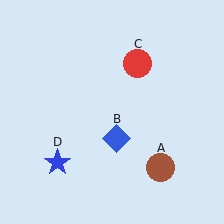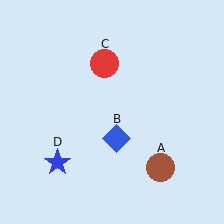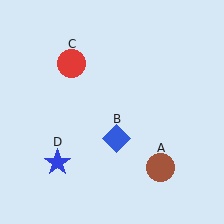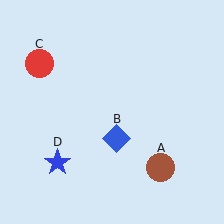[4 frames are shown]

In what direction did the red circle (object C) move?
The red circle (object C) moved left.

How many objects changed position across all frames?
1 object changed position: red circle (object C).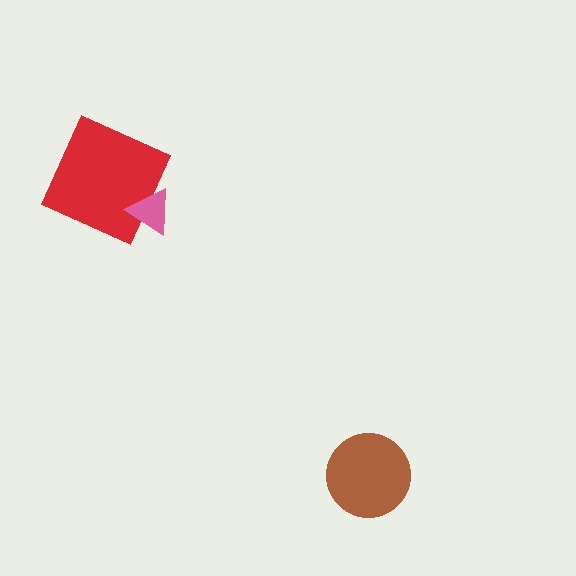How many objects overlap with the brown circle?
0 objects overlap with the brown circle.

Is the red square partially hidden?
Yes, it is partially covered by another shape.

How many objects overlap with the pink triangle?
1 object overlaps with the pink triangle.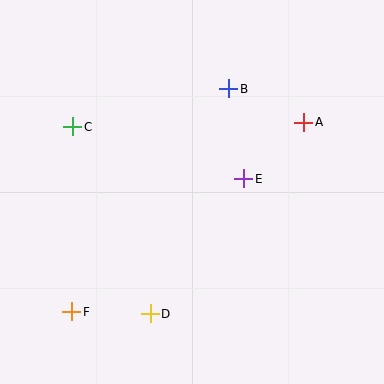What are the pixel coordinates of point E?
Point E is at (244, 179).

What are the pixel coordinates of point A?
Point A is at (304, 122).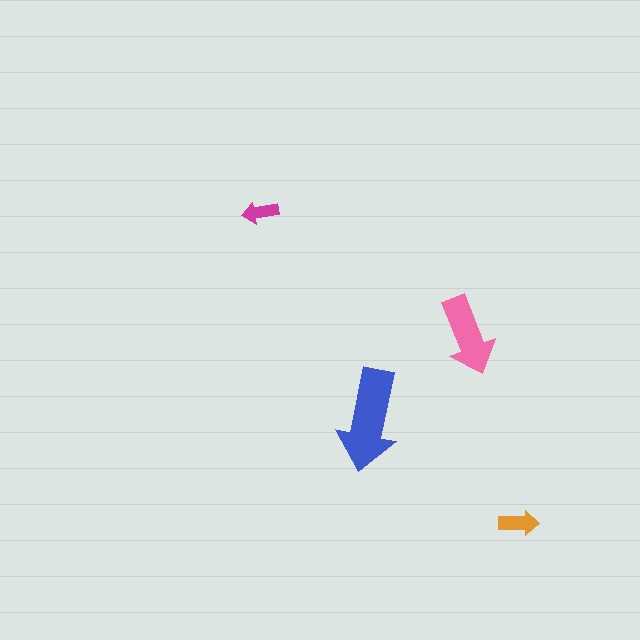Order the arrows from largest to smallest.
the blue one, the pink one, the orange one, the magenta one.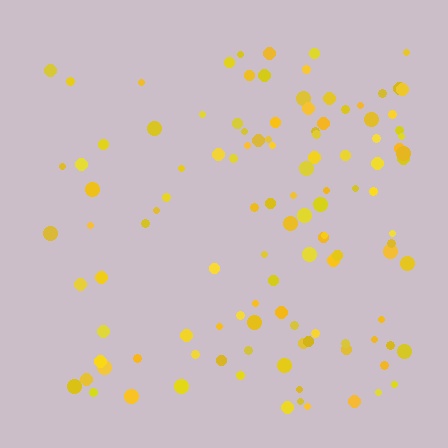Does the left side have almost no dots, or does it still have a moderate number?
Still a moderate number, just noticeably fewer than the right.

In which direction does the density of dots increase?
From left to right, with the right side densest.